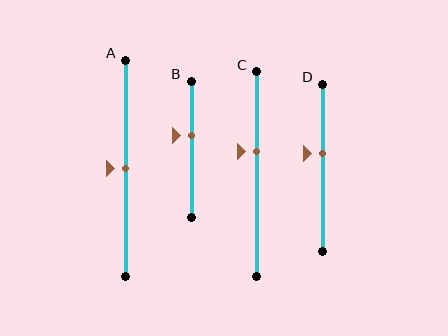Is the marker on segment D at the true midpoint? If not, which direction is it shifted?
No, the marker on segment D is shifted upward by about 9% of the segment length.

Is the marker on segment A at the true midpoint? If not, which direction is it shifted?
Yes, the marker on segment A is at the true midpoint.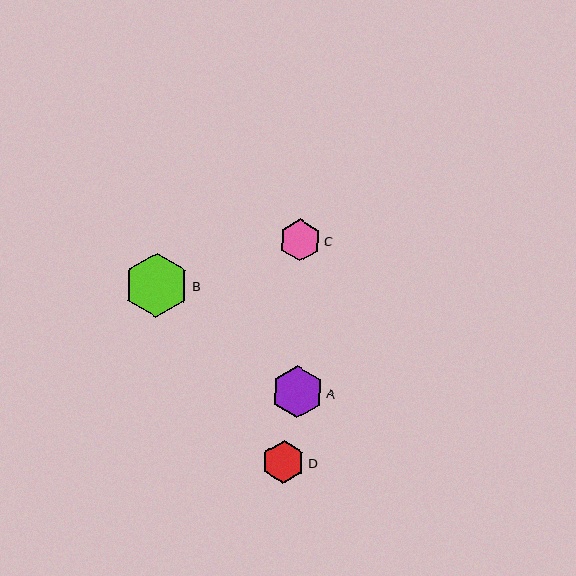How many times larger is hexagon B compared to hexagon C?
Hexagon B is approximately 1.5 times the size of hexagon C.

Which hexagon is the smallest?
Hexagon C is the smallest with a size of approximately 42 pixels.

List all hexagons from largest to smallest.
From largest to smallest: B, A, D, C.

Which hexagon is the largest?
Hexagon B is the largest with a size of approximately 64 pixels.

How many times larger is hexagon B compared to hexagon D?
Hexagon B is approximately 1.5 times the size of hexagon D.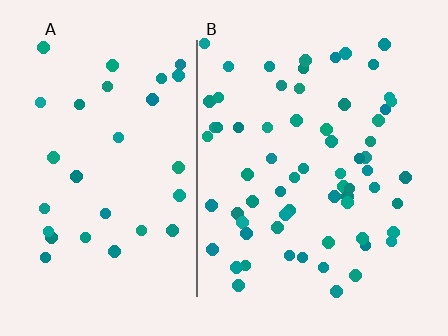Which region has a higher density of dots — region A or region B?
B (the right).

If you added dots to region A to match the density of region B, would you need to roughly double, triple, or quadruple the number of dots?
Approximately double.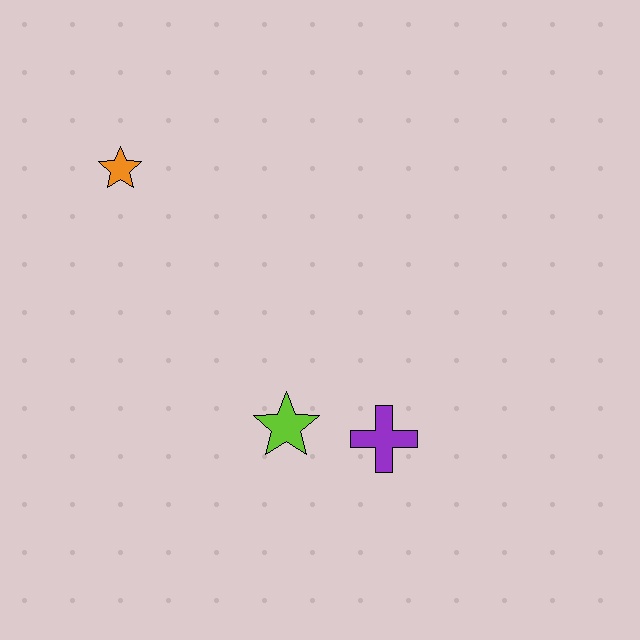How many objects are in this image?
There are 3 objects.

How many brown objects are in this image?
There are no brown objects.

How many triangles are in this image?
There are no triangles.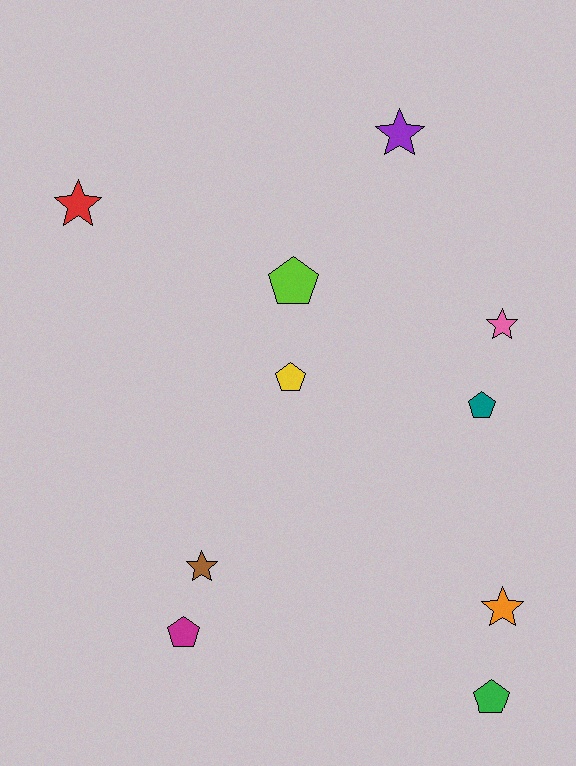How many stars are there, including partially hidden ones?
There are 5 stars.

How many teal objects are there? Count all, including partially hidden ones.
There is 1 teal object.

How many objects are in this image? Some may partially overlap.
There are 10 objects.